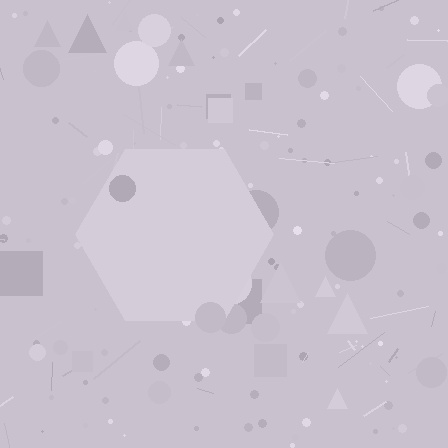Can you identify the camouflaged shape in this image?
The camouflaged shape is a hexagon.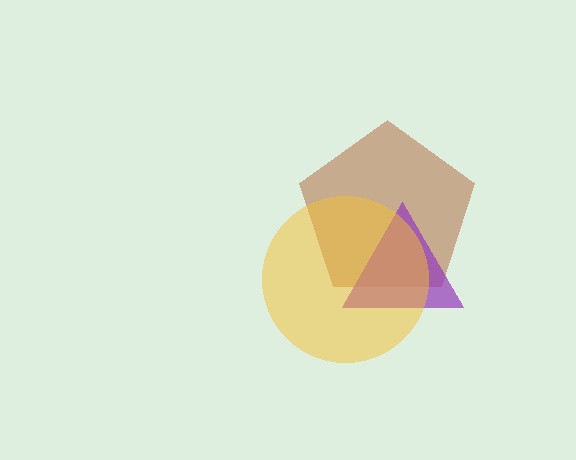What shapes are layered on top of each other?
The layered shapes are: a brown pentagon, a purple triangle, a yellow circle.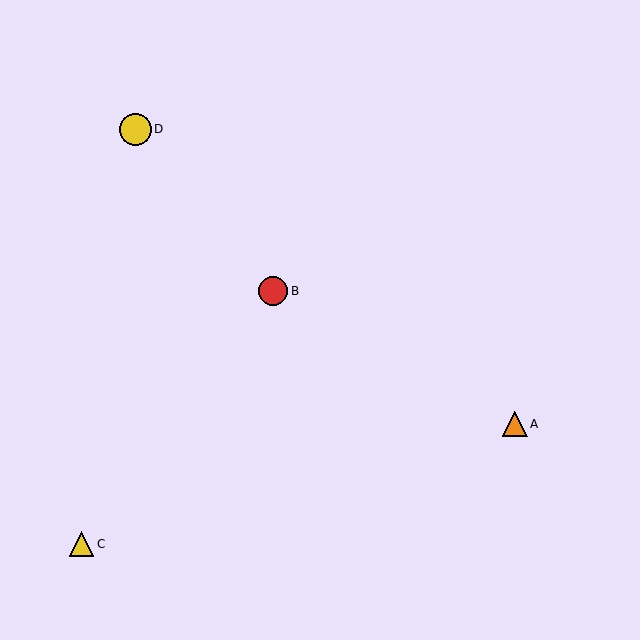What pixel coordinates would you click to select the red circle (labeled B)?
Click at (273, 291) to select the red circle B.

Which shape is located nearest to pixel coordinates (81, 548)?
The yellow triangle (labeled C) at (81, 544) is nearest to that location.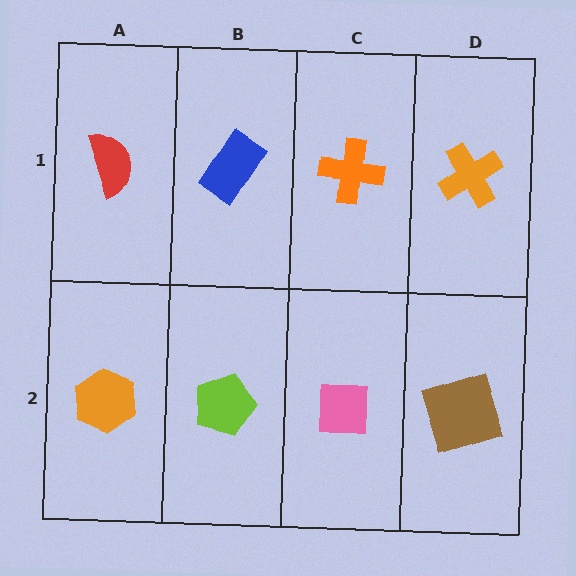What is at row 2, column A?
An orange hexagon.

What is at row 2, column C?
A pink square.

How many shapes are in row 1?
4 shapes.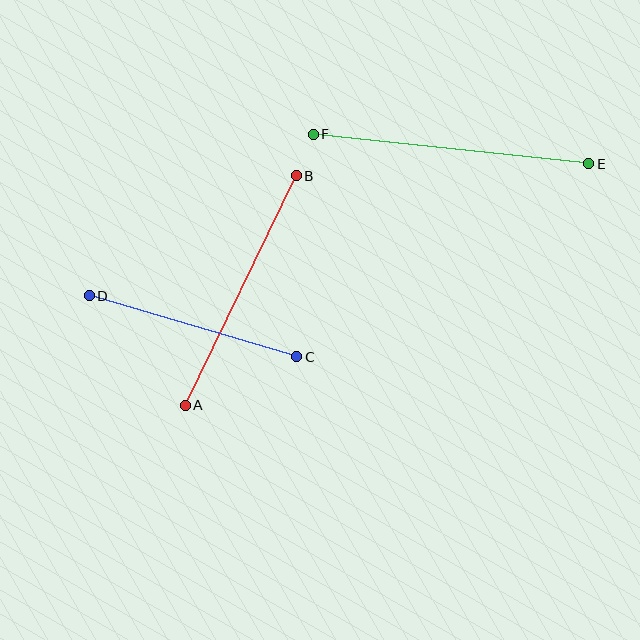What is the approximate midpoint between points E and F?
The midpoint is at approximately (451, 149) pixels.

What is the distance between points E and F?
The distance is approximately 277 pixels.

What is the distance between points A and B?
The distance is approximately 255 pixels.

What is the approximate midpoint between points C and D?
The midpoint is at approximately (193, 326) pixels.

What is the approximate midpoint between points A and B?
The midpoint is at approximately (241, 290) pixels.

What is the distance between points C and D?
The distance is approximately 216 pixels.